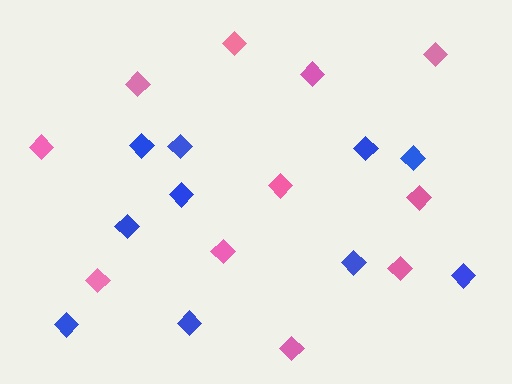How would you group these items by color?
There are 2 groups: one group of blue diamonds (10) and one group of pink diamonds (11).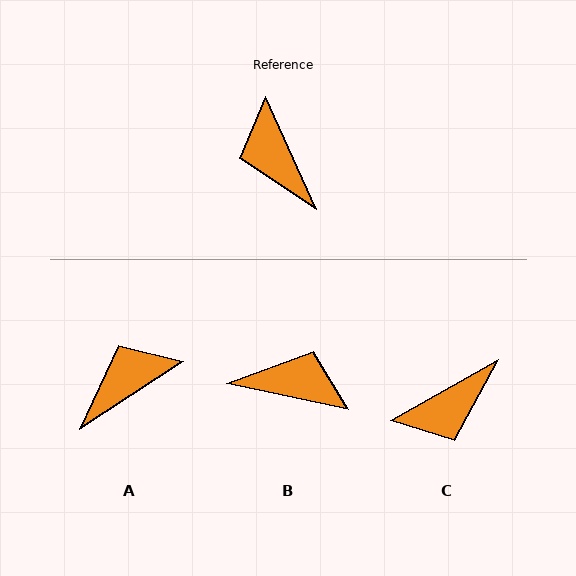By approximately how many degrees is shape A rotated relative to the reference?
Approximately 82 degrees clockwise.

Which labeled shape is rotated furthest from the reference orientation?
B, about 127 degrees away.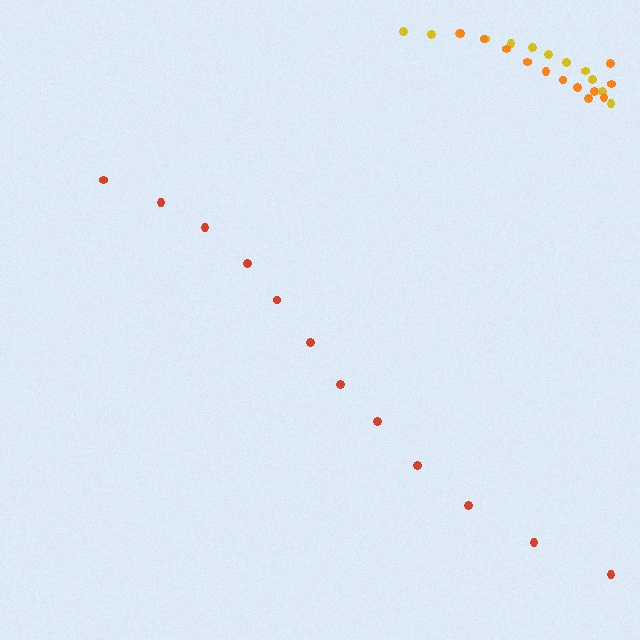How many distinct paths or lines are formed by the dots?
There are 3 distinct paths.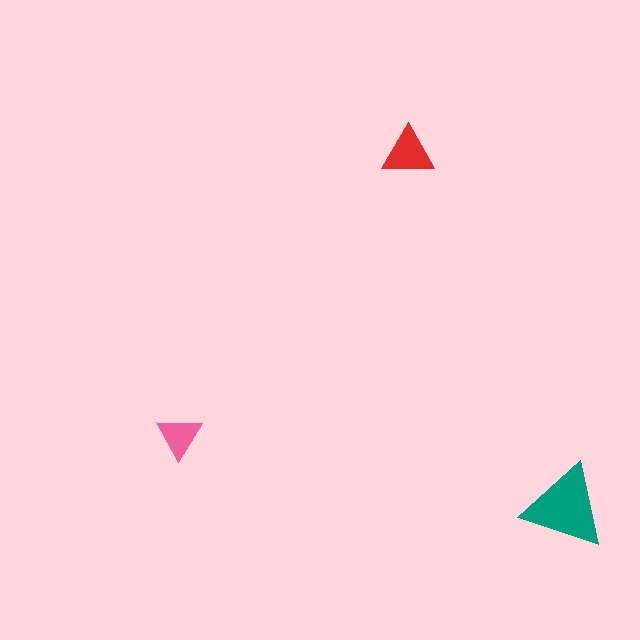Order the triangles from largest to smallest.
the teal one, the red one, the pink one.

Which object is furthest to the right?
The teal triangle is rightmost.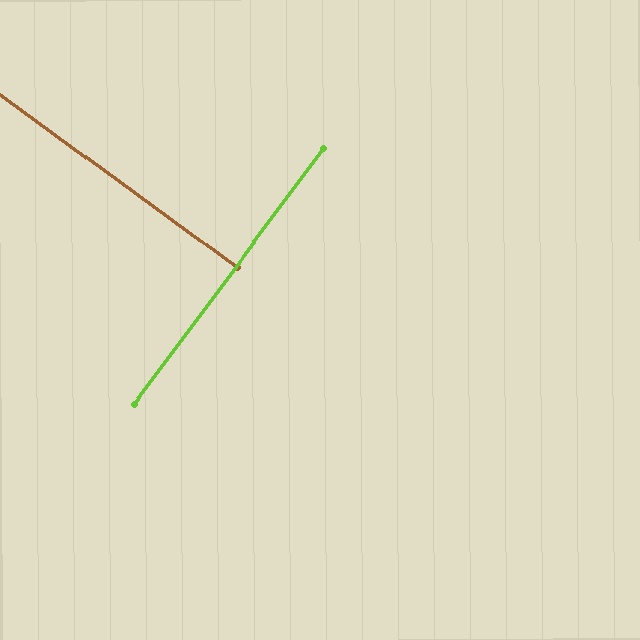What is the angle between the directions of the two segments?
Approximately 89 degrees.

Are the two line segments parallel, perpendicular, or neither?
Perpendicular — they meet at approximately 89°.